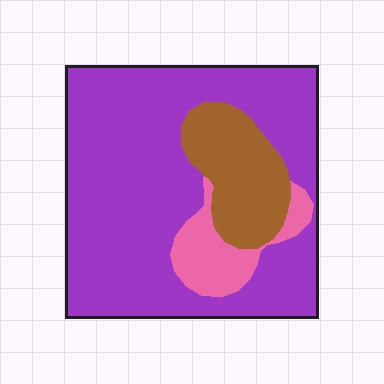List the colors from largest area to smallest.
From largest to smallest: purple, brown, pink.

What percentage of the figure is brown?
Brown covers 17% of the figure.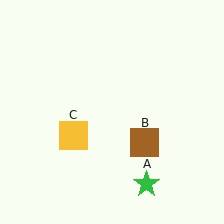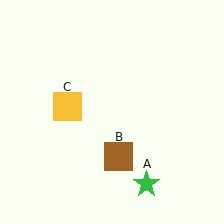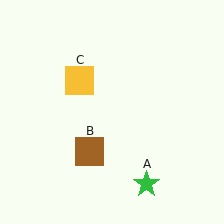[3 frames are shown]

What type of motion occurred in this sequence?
The brown square (object B), yellow square (object C) rotated clockwise around the center of the scene.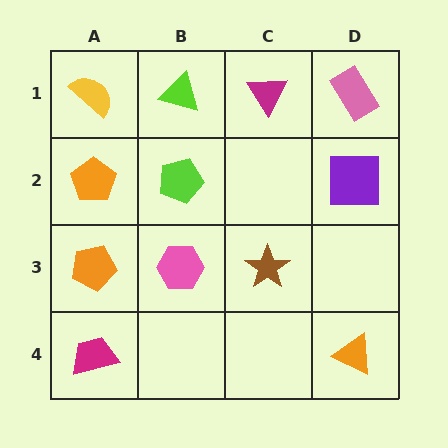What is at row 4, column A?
A magenta trapezoid.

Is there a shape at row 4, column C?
No, that cell is empty.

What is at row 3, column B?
A pink hexagon.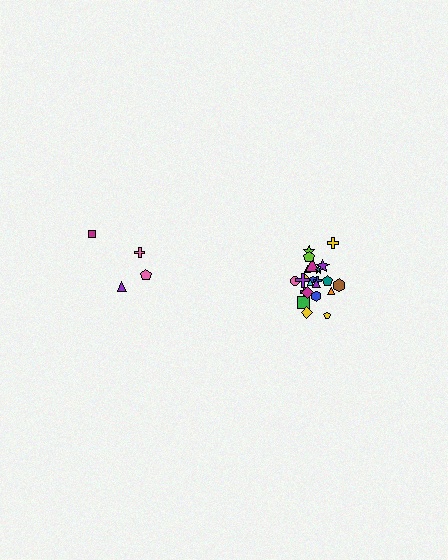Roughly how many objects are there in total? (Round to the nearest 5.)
Roughly 30 objects in total.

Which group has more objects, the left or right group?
The right group.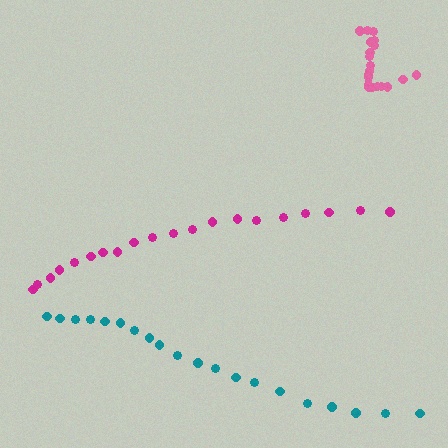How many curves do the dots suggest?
There are 3 distinct paths.